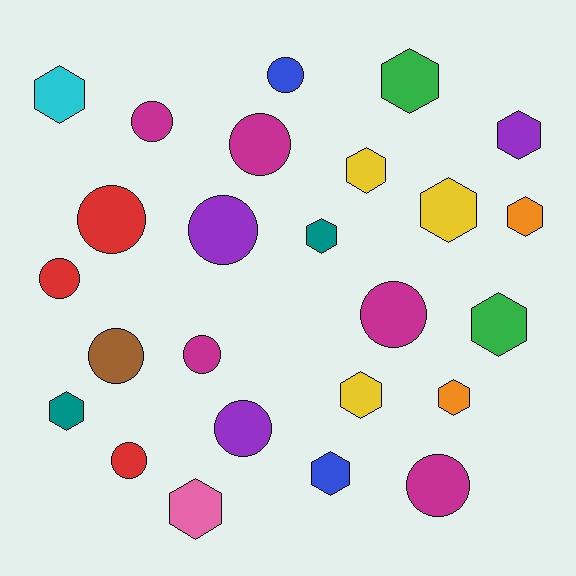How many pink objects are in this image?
There is 1 pink object.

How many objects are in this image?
There are 25 objects.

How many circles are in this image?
There are 12 circles.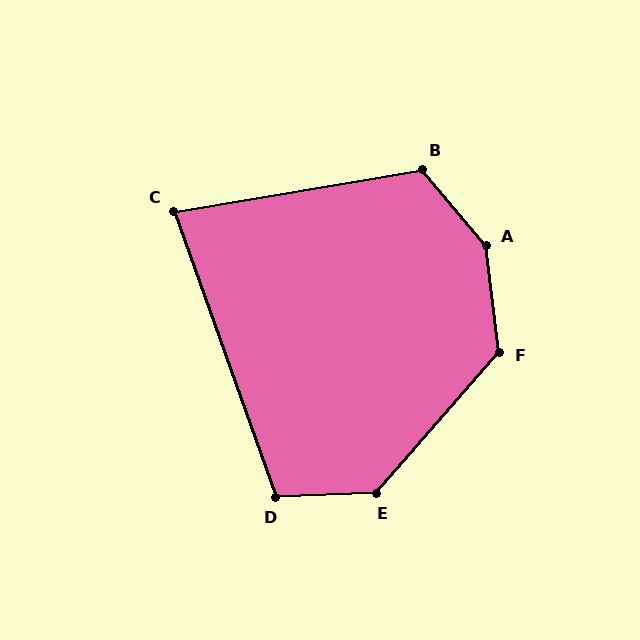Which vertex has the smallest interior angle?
C, at approximately 80 degrees.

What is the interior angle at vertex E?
Approximately 133 degrees (obtuse).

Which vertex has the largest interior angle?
A, at approximately 147 degrees.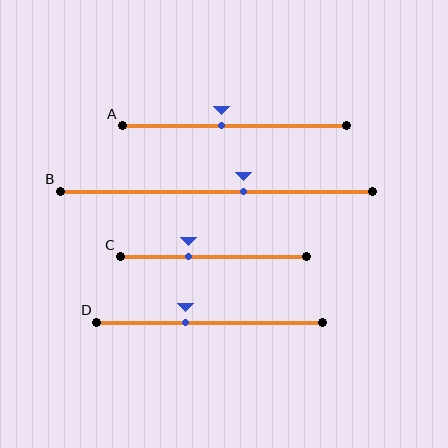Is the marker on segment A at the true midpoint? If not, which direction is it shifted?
No, the marker on segment A is shifted to the left by about 6% of the segment length.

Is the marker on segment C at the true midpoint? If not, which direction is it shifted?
No, the marker on segment C is shifted to the left by about 13% of the segment length.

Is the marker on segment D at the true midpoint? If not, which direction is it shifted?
No, the marker on segment D is shifted to the left by about 11% of the segment length.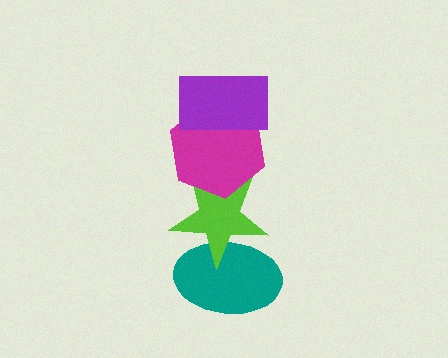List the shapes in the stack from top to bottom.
From top to bottom: the purple rectangle, the magenta hexagon, the lime star, the teal ellipse.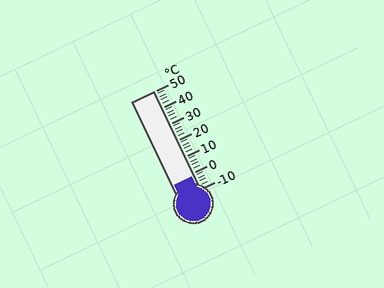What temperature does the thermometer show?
The thermometer shows approximately -2°C.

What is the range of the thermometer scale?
The thermometer scale ranges from -10°C to 50°C.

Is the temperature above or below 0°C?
The temperature is below 0°C.